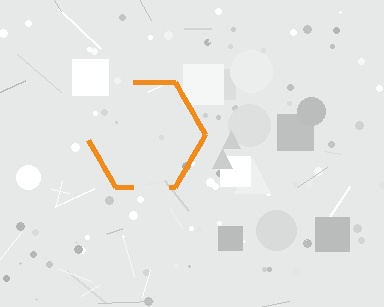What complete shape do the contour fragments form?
The contour fragments form a hexagon.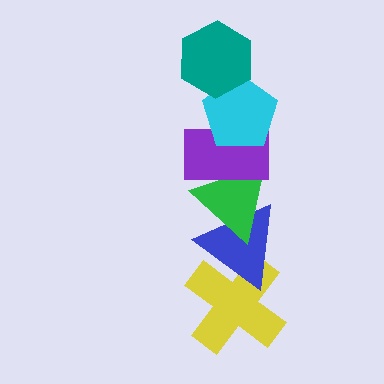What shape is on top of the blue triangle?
The green triangle is on top of the blue triangle.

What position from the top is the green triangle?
The green triangle is 4th from the top.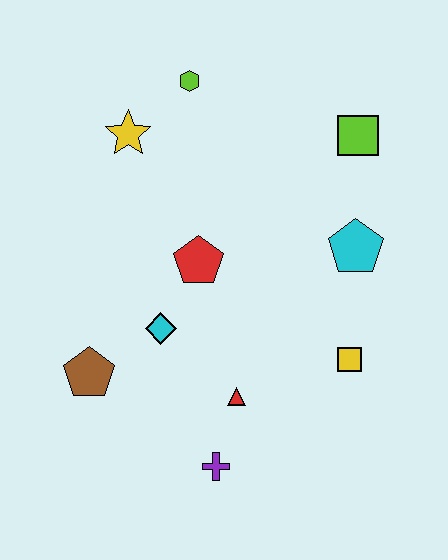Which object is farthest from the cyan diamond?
The lime square is farthest from the cyan diamond.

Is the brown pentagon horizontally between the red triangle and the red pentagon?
No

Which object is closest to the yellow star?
The lime hexagon is closest to the yellow star.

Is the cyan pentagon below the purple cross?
No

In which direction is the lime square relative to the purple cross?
The lime square is above the purple cross.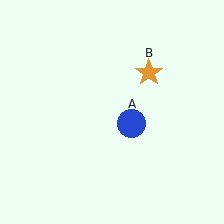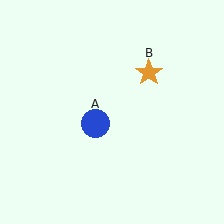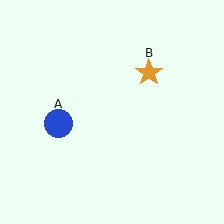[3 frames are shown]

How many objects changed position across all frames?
1 object changed position: blue circle (object A).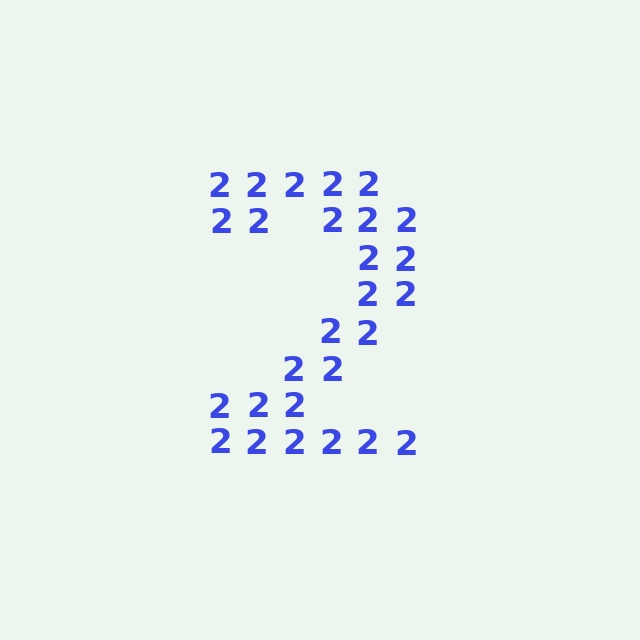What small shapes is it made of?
It is made of small digit 2's.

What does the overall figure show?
The overall figure shows the digit 2.